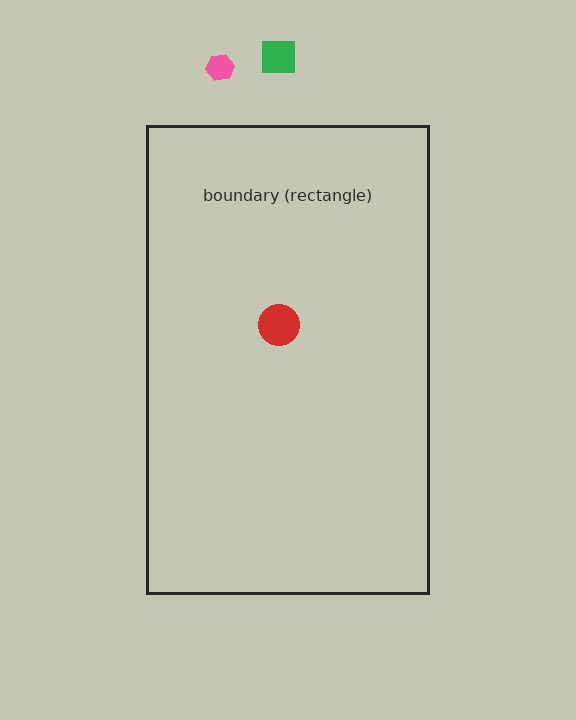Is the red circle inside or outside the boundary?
Inside.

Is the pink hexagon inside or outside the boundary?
Outside.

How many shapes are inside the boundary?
1 inside, 2 outside.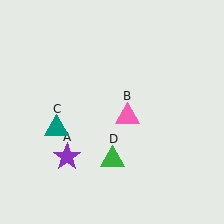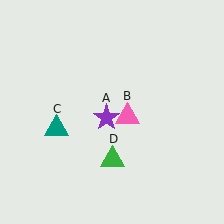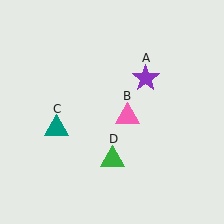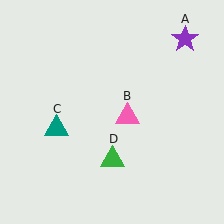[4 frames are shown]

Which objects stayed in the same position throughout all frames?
Pink triangle (object B) and teal triangle (object C) and green triangle (object D) remained stationary.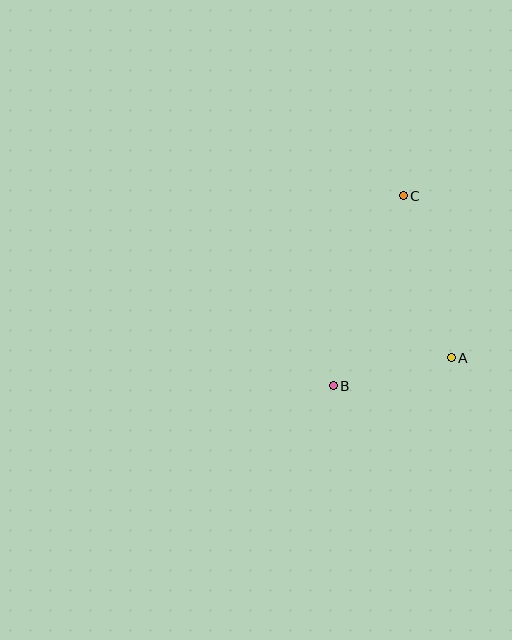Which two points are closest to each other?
Points A and B are closest to each other.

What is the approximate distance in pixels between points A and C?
The distance between A and C is approximately 169 pixels.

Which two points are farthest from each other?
Points B and C are farthest from each other.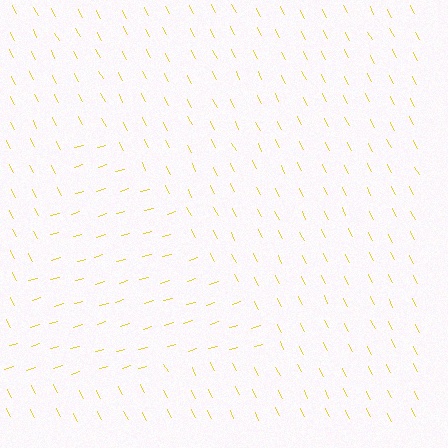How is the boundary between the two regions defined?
The boundary is defined purely by a change in line orientation (approximately 80 degrees difference). All lines are the same color and thickness.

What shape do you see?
I see a triangle.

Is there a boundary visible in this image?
Yes, there is a texture boundary formed by a change in line orientation.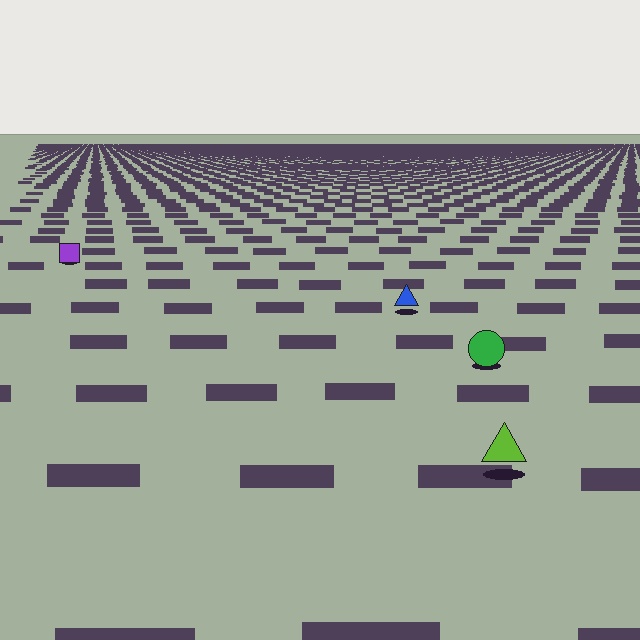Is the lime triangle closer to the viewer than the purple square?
Yes. The lime triangle is closer — you can tell from the texture gradient: the ground texture is coarser near it.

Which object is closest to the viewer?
The lime triangle is closest. The texture marks near it are larger and more spread out.